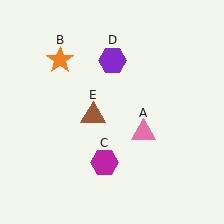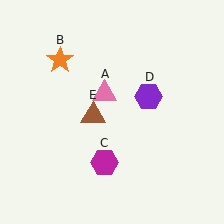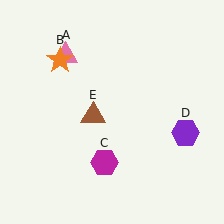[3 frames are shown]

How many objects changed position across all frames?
2 objects changed position: pink triangle (object A), purple hexagon (object D).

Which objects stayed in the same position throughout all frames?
Orange star (object B) and magenta hexagon (object C) and brown triangle (object E) remained stationary.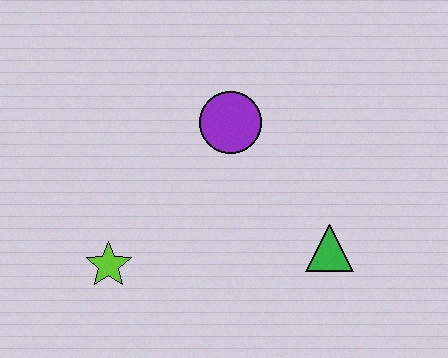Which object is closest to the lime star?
The purple circle is closest to the lime star.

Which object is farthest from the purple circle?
The lime star is farthest from the purple circle.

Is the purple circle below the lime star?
No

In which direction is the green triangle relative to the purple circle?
The green triangle is below the purple circle.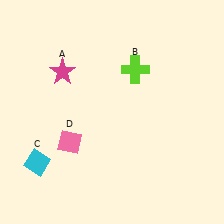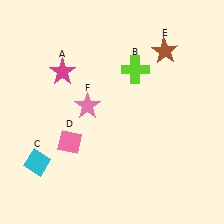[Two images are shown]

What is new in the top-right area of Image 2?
A brown star (E) was added in the top-right area of Image 2.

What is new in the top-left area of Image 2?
A pink star (F) was added in the top-left area of Image 2.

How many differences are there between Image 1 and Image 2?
There are 2 differences between the two images.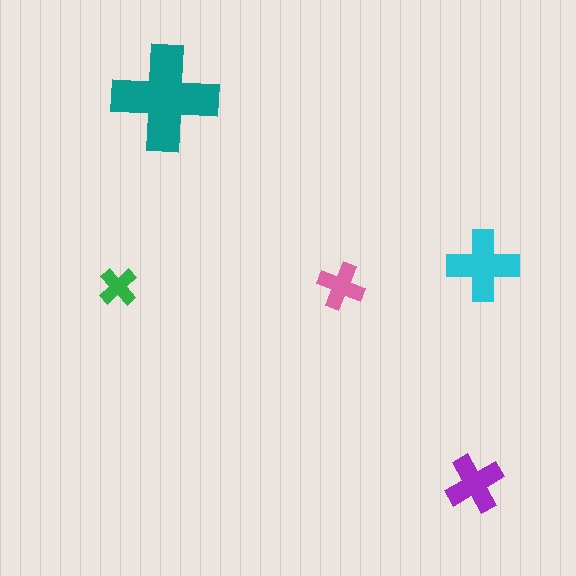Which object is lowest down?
The purple cross is bottommost.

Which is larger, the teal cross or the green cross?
The teal one.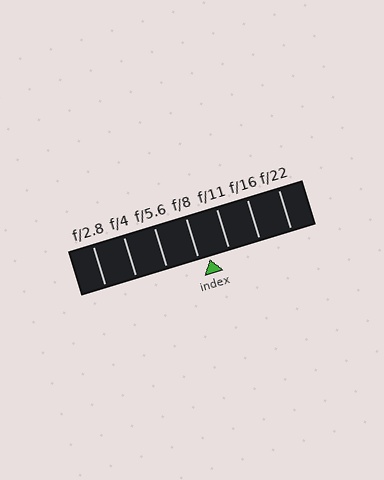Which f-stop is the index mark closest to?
The index mark is closest to f/8.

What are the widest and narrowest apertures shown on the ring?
The widest aperture shown is f/2.8 and the narrowest is f/22.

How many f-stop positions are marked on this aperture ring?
There are 7 f-stop positions marked.